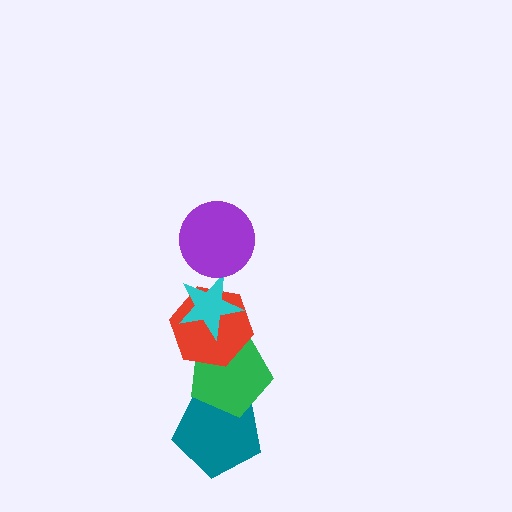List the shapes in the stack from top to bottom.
From top to bottom: the purple circle, the cyan star, the red hexagon, the green pentagon, the teal pentagon.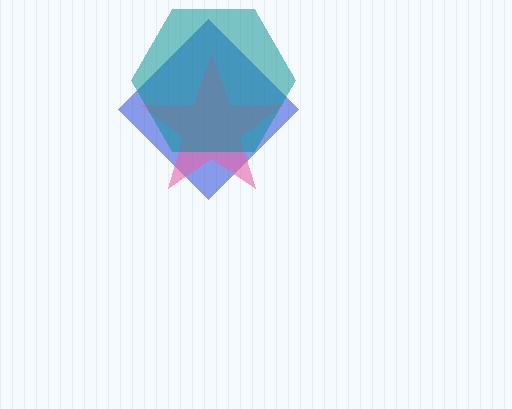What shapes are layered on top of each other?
The layered shapes are: a blue diamond, a pink star, a teal hexagon.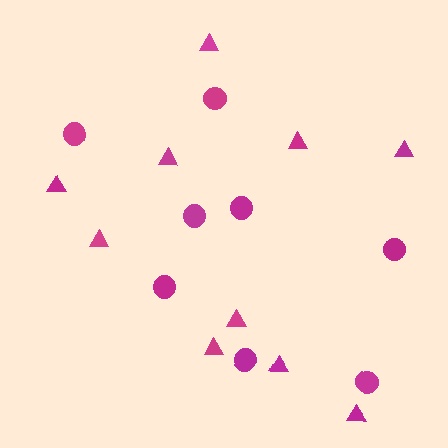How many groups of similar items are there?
There are 2 groups: one group of triangles (10) and one group of circles (8).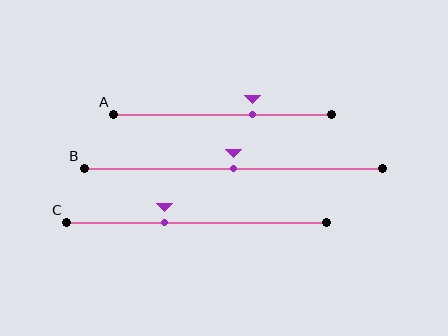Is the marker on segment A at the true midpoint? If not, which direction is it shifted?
No, the marker on segment A is shifted to the right by about 14% of the segment length.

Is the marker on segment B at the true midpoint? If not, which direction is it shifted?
Yes, the marker on segment B is at the true midpoint.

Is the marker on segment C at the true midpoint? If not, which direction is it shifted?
No, the marker on segment C is shifted to the left by about 12% of the segment length.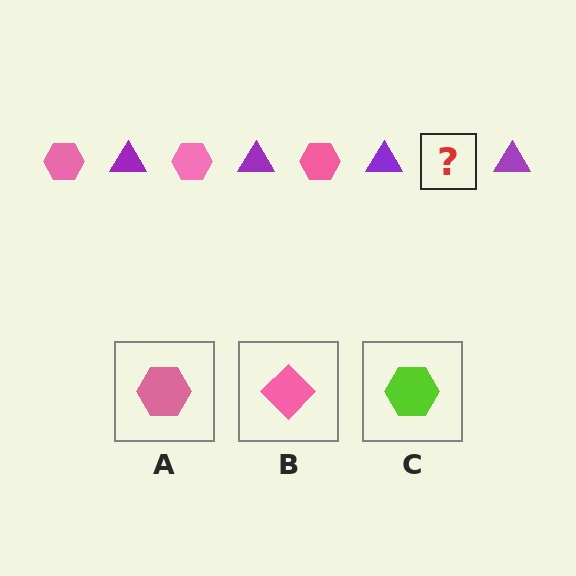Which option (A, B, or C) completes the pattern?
A.